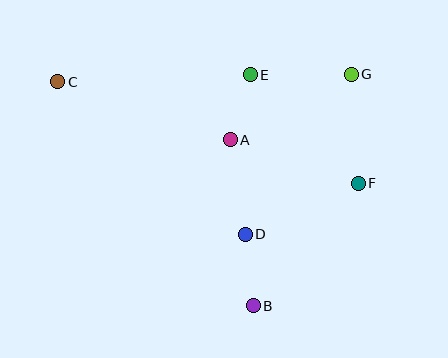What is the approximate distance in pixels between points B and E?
The distance between B and E is approximately 231 pixels.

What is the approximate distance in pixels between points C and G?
The distance between C and G is approximately 294 pixels.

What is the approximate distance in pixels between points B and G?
The distance between B and G is approximately 251 pixels.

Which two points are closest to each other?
Points A and E are closest to each other.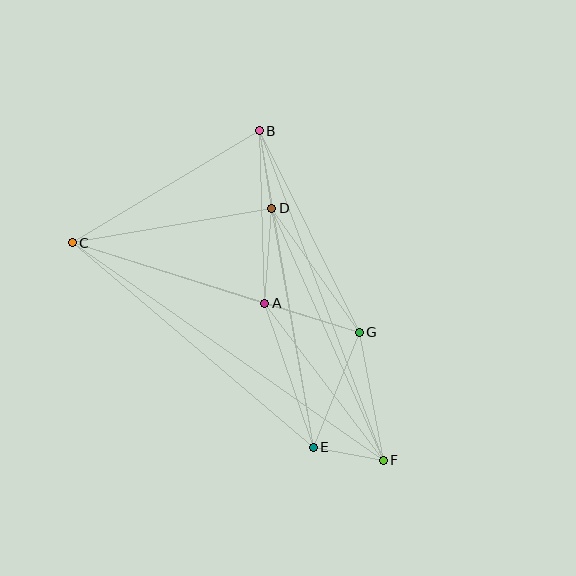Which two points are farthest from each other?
Points C and F are farthest from each other.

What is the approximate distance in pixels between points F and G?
The distance between F and G is approximately 130 pixels.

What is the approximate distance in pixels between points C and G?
The distance between C and G is approximately 301 pixels.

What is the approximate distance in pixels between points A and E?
The distance between A and E is approximately 152 pixels.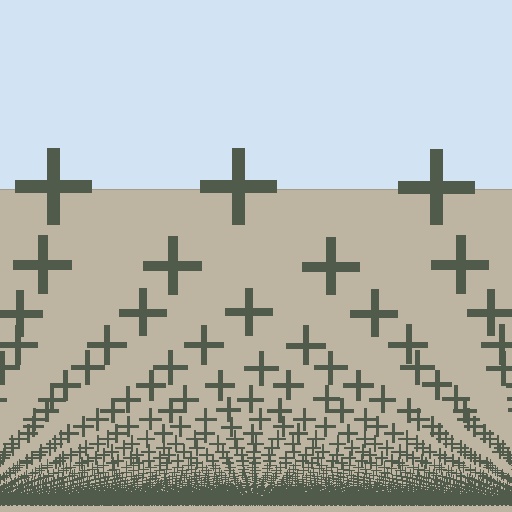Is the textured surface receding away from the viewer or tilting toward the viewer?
The surface appears to tilt toward the viewer. Texture elements get larger and sparser toward the top.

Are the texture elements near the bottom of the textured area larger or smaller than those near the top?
Smaller. The gradient is inverted — elements near the bottom are smaller and denser.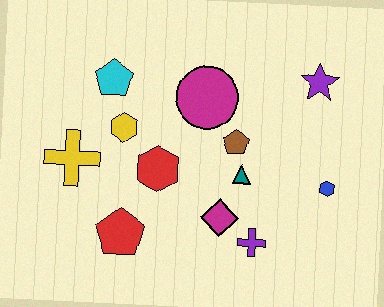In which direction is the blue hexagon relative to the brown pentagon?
The blue hexagon is to the right of the brown pentagon.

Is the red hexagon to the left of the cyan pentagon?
No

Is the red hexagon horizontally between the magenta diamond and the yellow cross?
Yes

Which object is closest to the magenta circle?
The brown pentagon is closest to the magenta circle.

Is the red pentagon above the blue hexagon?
No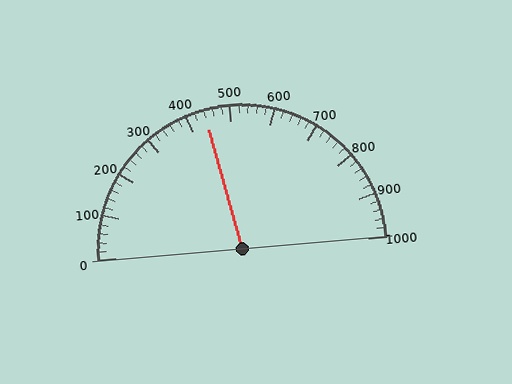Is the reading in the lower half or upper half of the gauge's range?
The reading is in the lower half of the range (0 to 1000).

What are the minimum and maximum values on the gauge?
The gauge ranges from 0 to 1000.